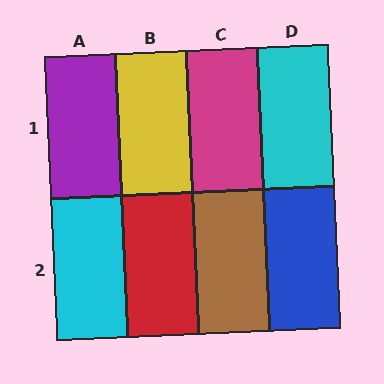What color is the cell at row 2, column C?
Brown.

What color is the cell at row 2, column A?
Cyan.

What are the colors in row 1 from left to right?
Purple, yellow, magenta, cyan.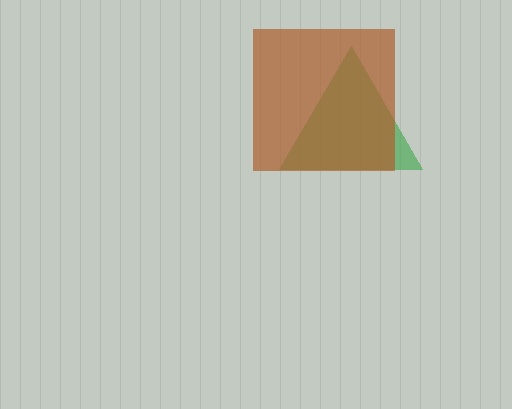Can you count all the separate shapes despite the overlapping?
Yes, there are 2 separate shapes.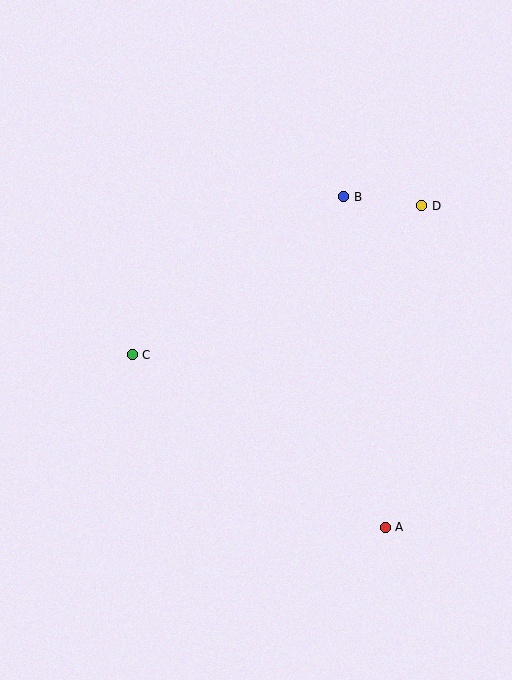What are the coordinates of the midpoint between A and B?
The midpoint between A and B is at (365, 362).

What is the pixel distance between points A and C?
The distance between A and C is 306 pixels.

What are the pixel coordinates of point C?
Point C is at (132, 355).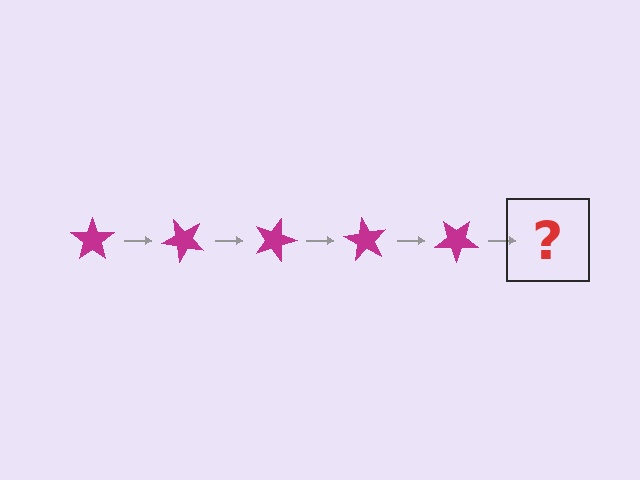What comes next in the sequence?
The next element should be a magenta star rotated 225 degrees.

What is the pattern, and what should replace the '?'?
The pattern is that the star rotates 45 degrees each step. The '?' should be a magenta star rotated 225 degrees.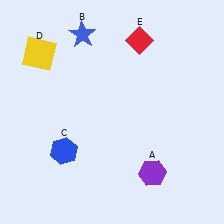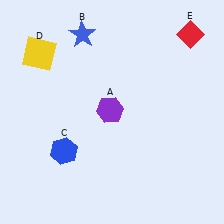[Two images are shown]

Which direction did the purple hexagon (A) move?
The purple hexagon (A) moved up.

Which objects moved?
The objects that moved are: the purple hexagon (A), the red diamond (E).